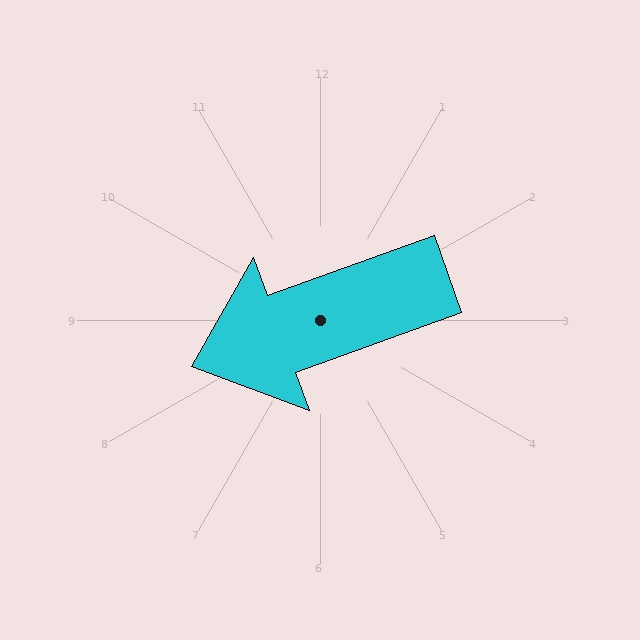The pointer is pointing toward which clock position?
Roughly 8 o'clock.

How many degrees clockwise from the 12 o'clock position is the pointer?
Approximately 250 degrees.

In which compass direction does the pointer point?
West.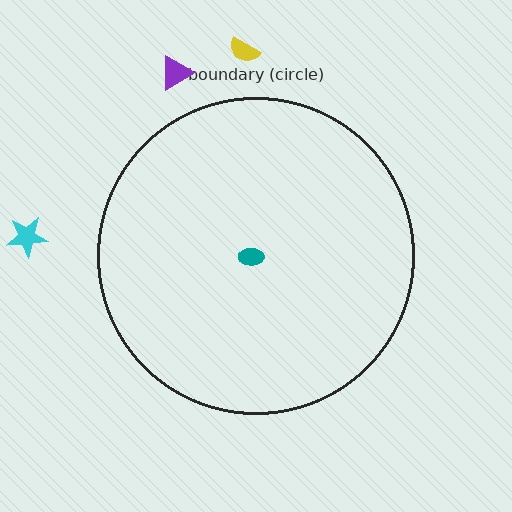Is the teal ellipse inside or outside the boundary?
Inside.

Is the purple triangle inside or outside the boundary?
Outside.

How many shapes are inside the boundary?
1 inside, 3 outside.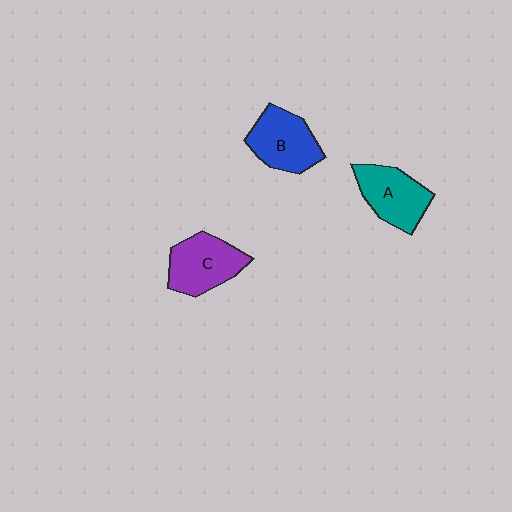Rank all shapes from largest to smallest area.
From largest to smallest: C (purple), B (blue), A (teal).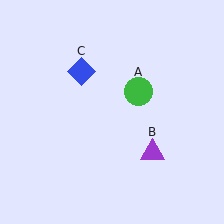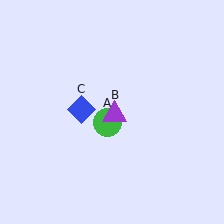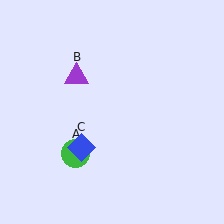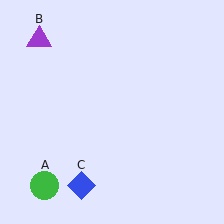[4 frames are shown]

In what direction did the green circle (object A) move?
The green circle (object A) moved down and to the left.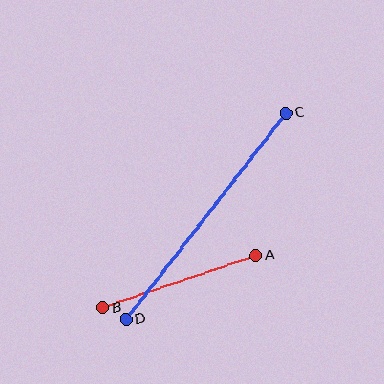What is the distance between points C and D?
The distance is approximately 261 pixels.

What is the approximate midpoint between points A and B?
The midpoint is at approximately (179, 282) pixels.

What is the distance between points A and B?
The distance is approximately 161 pixels.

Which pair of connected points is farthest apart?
Points C and D are farthest apart.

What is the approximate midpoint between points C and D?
The midpoint is at approximately (206, 216) pixels.